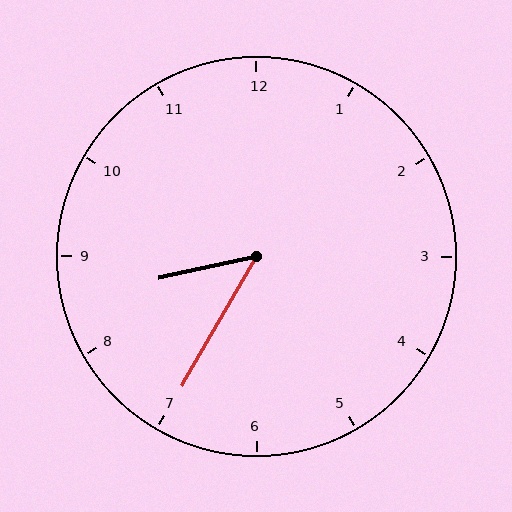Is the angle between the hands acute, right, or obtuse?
It is acute.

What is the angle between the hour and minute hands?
Approximately 48 degrees.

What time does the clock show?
8:35.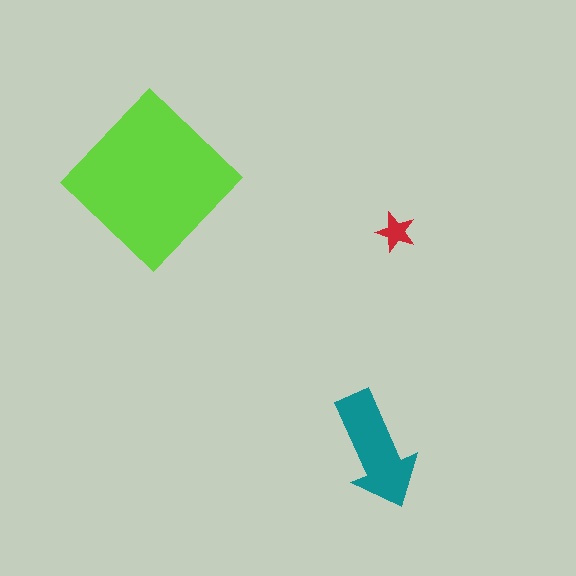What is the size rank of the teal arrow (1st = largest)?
2nd.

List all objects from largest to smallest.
The lime diamond, the teal arrow, the red star.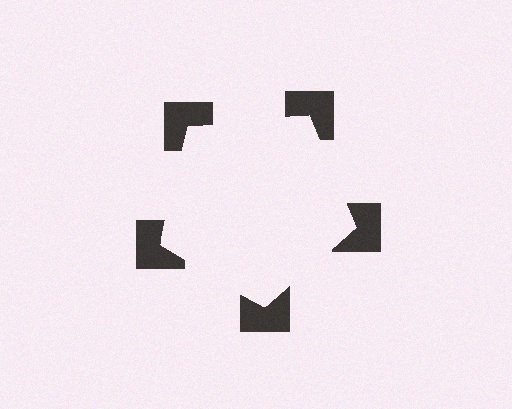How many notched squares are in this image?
There are 5 — one at each vertex of the illusory pentagon.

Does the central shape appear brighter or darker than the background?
It typically appears slightly brighter than the background, even though no actual brightness change is drawn.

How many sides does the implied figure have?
5 sides.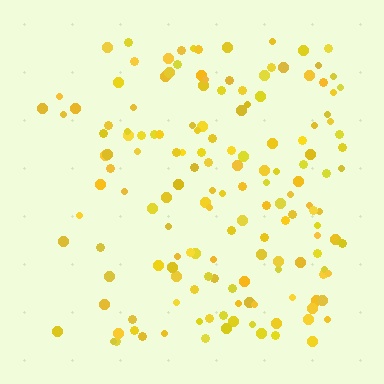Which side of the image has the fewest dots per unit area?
The left.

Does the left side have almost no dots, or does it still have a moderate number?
Still a moderate number, just noticeably fewer than the right.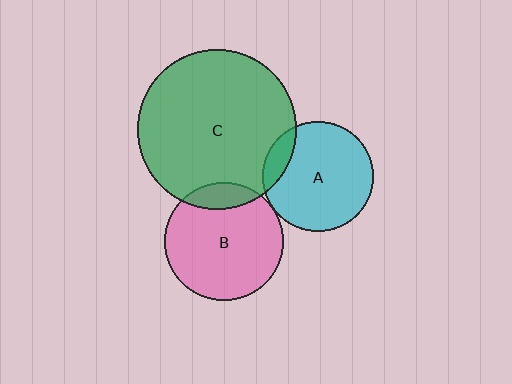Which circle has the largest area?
Circle C (green).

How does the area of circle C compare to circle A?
Approximately 2.1 times.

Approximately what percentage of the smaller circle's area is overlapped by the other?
Approximately 15%.